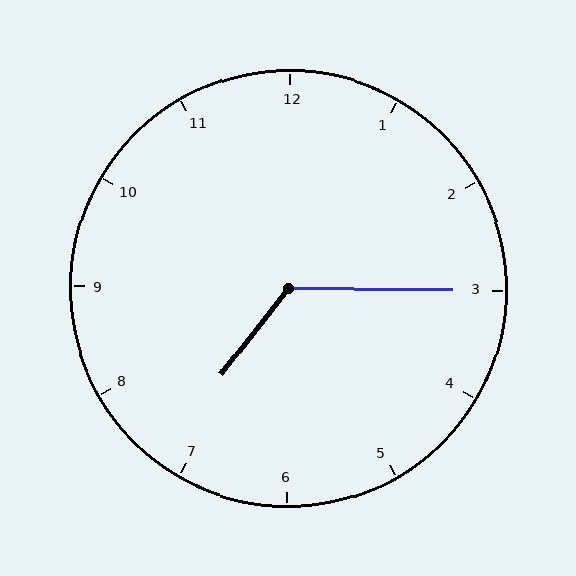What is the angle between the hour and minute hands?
Approximately 128 degrees.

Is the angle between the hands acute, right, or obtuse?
It is obtuse.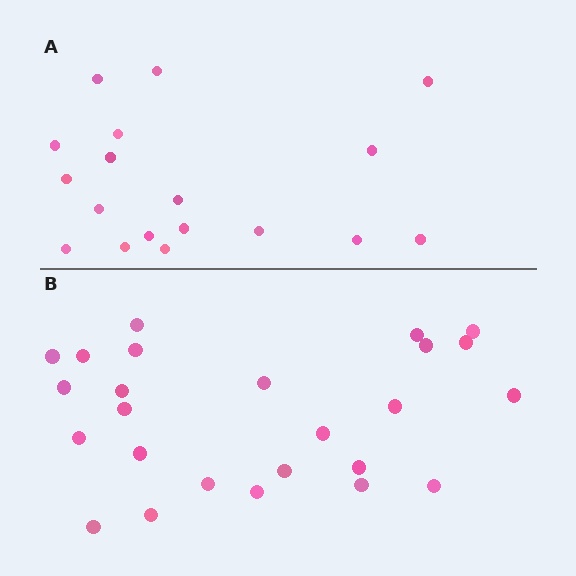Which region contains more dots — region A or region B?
Region B (the bottom region) has more dots.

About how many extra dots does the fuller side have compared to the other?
Region B has roughly 8 or so more dots than region A.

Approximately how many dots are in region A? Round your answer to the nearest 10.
About 20 dots. (The exact count is 18, which rounds to 20.)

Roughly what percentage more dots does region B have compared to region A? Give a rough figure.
About 40% more.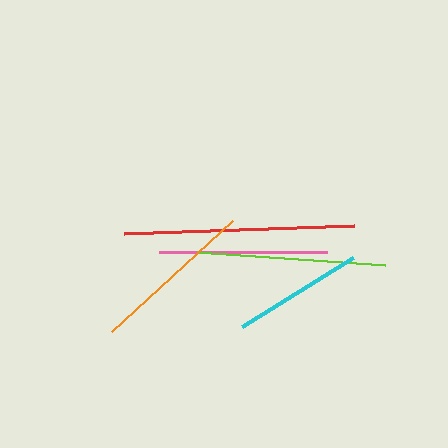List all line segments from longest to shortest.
From longest to shortest: red, lime, pink, orange, cyan.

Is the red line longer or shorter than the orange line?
The red line is longer than the orange line.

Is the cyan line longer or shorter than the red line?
The red line is longer than the cyan line.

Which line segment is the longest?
The red line is the longest at approximately 230 pixels.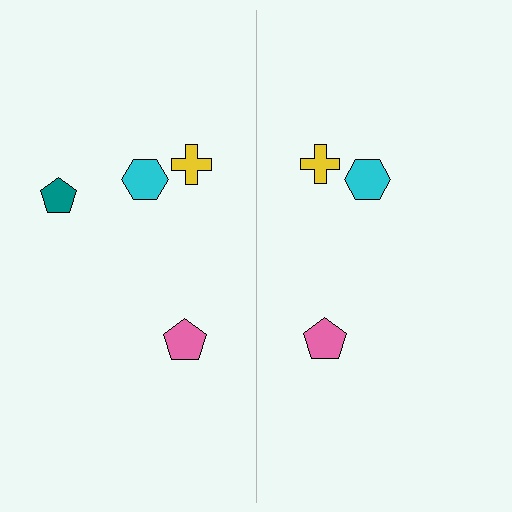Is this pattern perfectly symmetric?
No, the pattern is not perfectly symmetric. A teal pentagon is missing from the right side.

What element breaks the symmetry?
A teal pentagon is missing from the right side.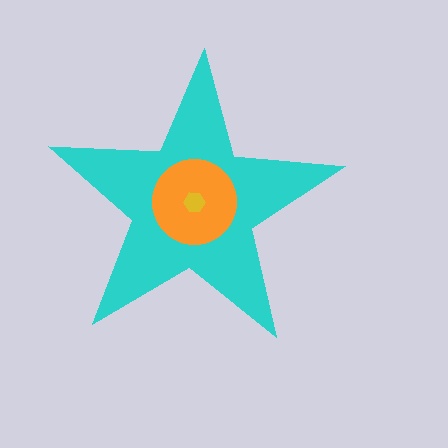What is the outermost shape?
The cyan star.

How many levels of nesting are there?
3.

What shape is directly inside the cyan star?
The orange circle.